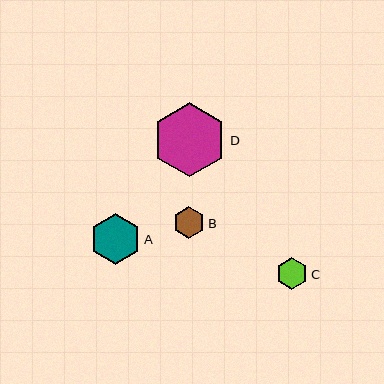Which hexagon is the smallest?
Hexagon C is the smallest with a size of approximately 32 pixels.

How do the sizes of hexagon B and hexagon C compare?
Hexagon B and hexagon C are approximately the same size.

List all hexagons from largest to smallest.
From largest to smallest: D, A, B, C.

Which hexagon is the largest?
Hexagon D is the largest with a size of approximately 74 pixels.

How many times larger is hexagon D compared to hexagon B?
Hexagon D is approximately 2.3 times the size of hexagon B.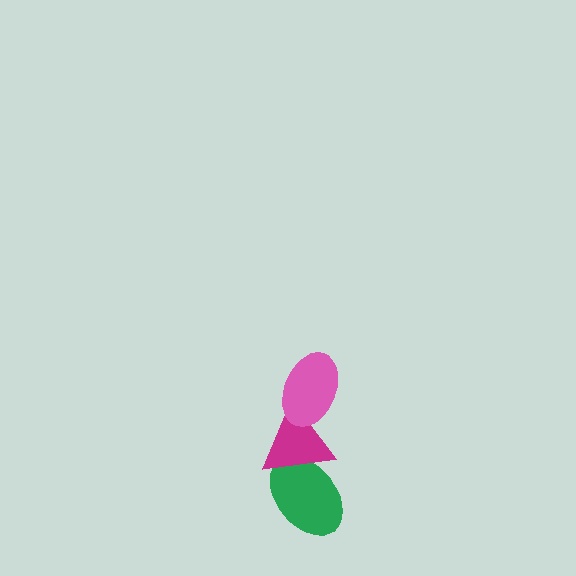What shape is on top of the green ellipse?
The magenta triangle is on top of the green ellipse.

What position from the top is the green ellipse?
The green ellipse is 3rd from the top.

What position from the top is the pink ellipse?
The pink ellipse is 1st from the top.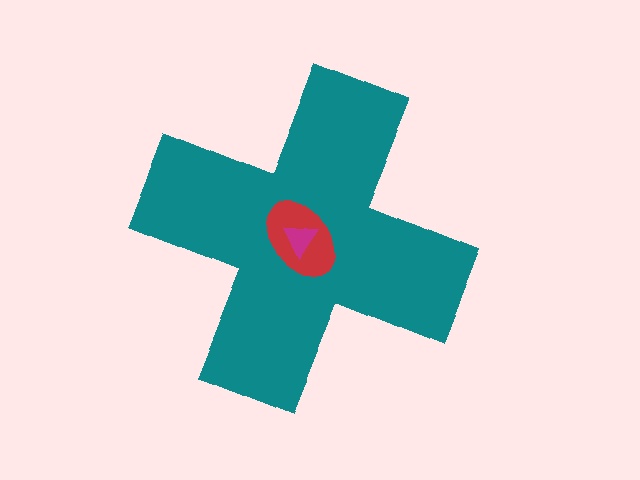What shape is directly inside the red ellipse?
The magenta triangle.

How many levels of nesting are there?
3.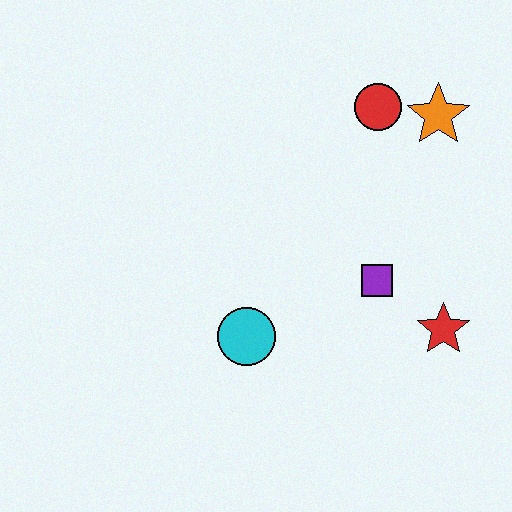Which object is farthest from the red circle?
The cyan circle is farthest from the red circle.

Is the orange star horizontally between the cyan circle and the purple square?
No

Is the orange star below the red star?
No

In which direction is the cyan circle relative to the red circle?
The cyan circle is below the red circle.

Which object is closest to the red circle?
The orange star is closest to the red circle.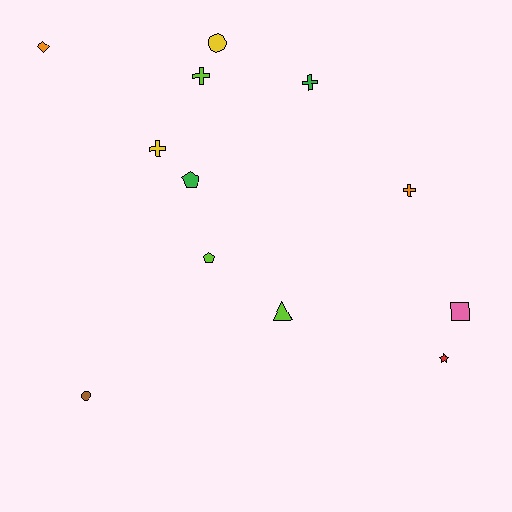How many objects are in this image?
There are 12 objects.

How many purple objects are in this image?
There are no purple objects.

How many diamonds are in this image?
There is 1 diamond.